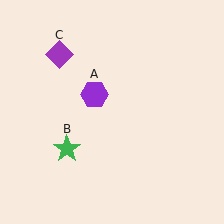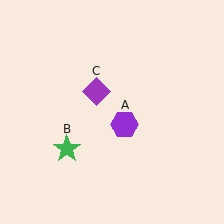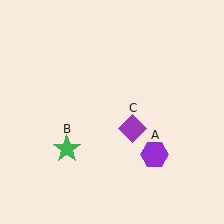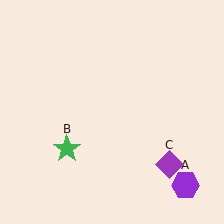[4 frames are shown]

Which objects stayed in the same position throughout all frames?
Green star (object B) remained stationary.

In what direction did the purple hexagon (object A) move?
The purple hexagon (object A) moved down and to the right.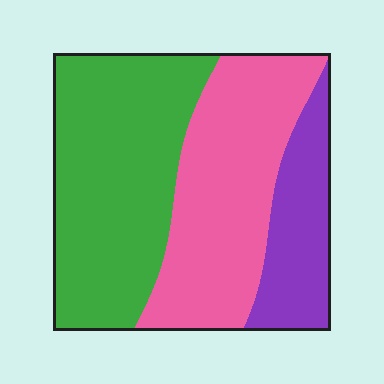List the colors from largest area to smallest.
From largest to smallest: green, pink, purple.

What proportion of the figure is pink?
Pink covers 37% of the figure.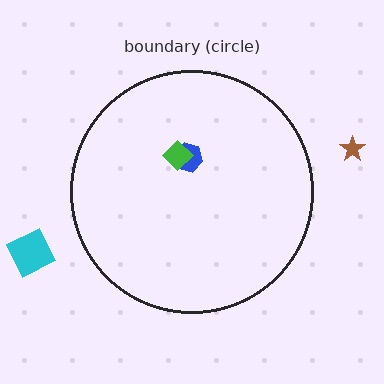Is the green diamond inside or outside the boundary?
Inside.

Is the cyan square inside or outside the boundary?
Outside.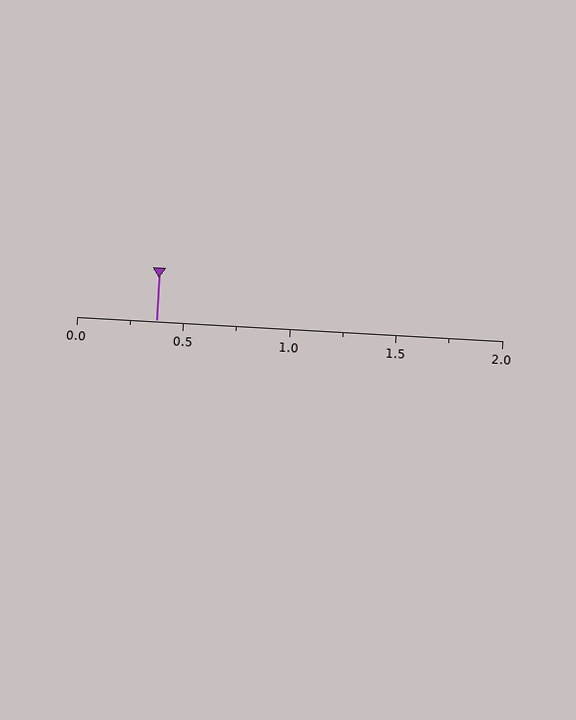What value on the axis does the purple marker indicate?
The marker indicates approximately 0.38.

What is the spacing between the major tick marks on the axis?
The major ticks are spaced 0.5 apart.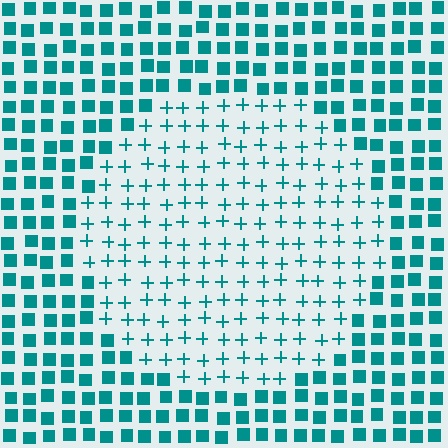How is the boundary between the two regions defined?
The boundary is defined by a change in element shape: plus signs inside vs. squares outside. All elements share the same color and spacing.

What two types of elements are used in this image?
The image uses plus signs inside the circle region and squares outside it.